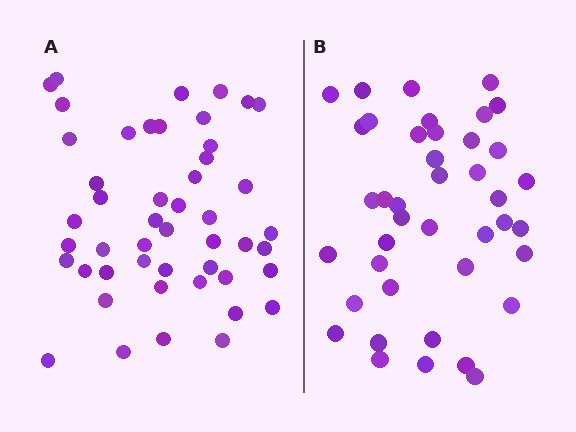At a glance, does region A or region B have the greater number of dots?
Region A (the left region) has more dots.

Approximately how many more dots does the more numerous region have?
Region A has roughly 8 or so more dots than region B.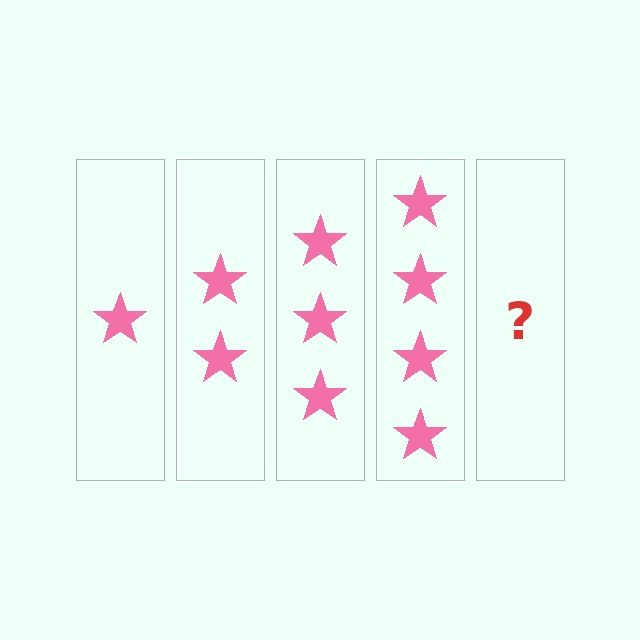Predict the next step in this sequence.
The next step is 5 stars.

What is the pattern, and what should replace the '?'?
The pattern is that each step adds one more star. The '?' should be 5 stars.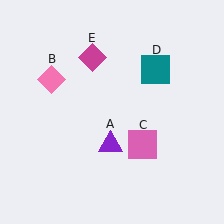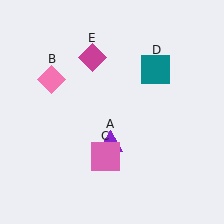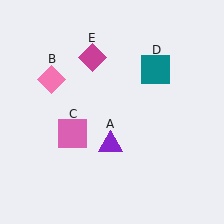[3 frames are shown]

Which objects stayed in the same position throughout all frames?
Purple triangle (object A) and pink diamond (object B) and teal square (object D) and magenta diamond (object E) remained stationary.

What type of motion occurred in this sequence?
The pink square (object C) rotated clockwise around the center of the scene.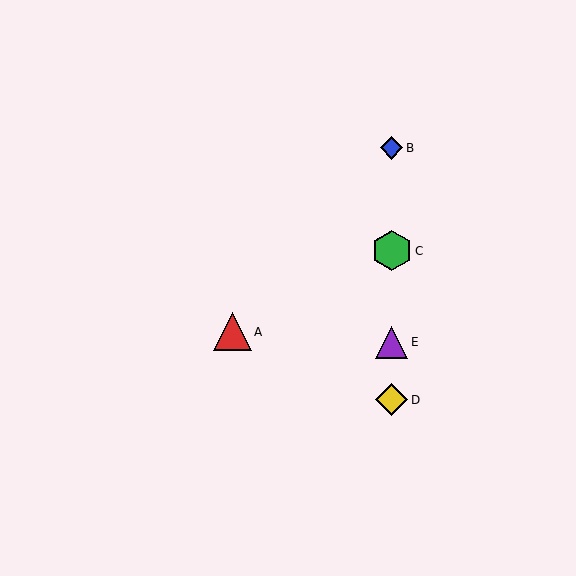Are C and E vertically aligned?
Yes, both are at x≈392.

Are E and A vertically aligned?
No, E is at x≈392 and A is at x≈232.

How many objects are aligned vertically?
4 objects (B, C, D, E) are aligned vertically.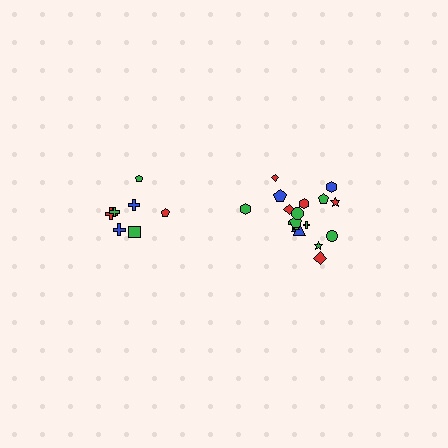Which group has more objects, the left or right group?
The right group.